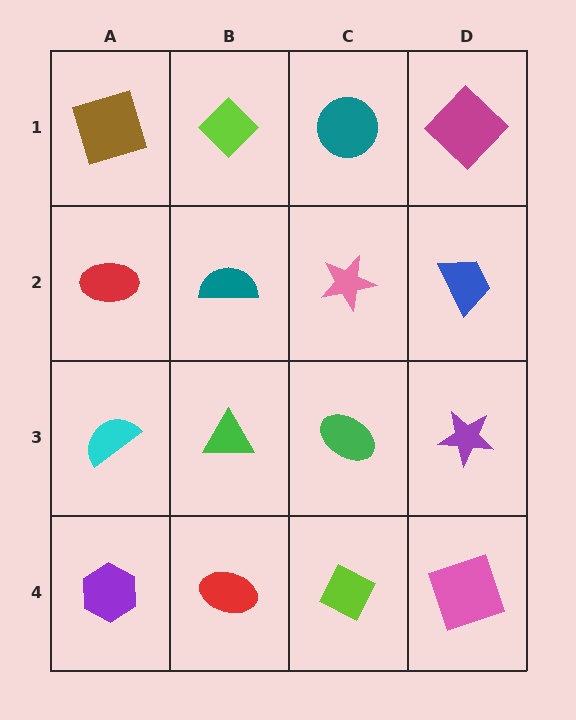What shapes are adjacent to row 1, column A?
A red ellipse (row 2, column A), a lime diamond (row 1, column B).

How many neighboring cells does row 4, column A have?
2.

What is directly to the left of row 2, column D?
A pink star.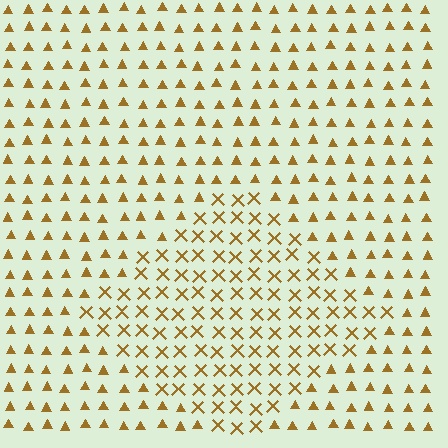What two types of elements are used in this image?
The image uses X marks inside the diamond region and triangles outside it.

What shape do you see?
I see a diamond.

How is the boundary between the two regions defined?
The boundary is defined by a change in element shape: X marks inside vs. triangles outside. All elements share the same color and spacing.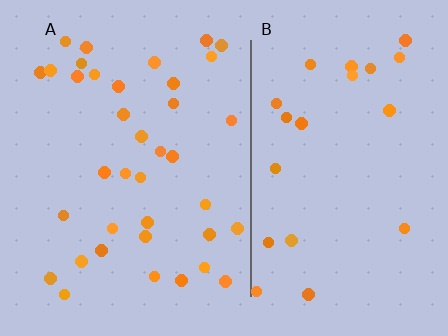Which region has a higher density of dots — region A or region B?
A (the left).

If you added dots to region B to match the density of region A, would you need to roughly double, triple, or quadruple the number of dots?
Approximately double.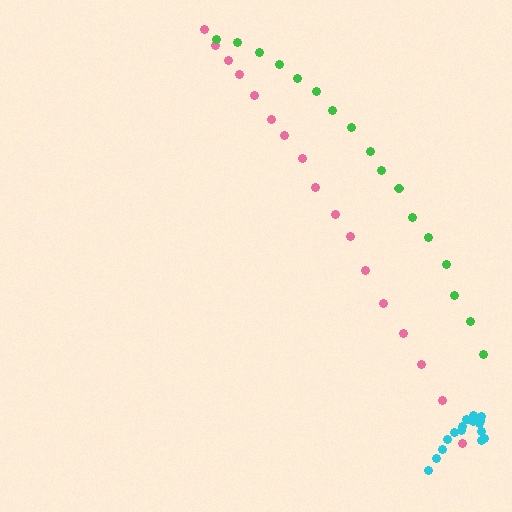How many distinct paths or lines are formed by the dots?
There are 3 distinct paths.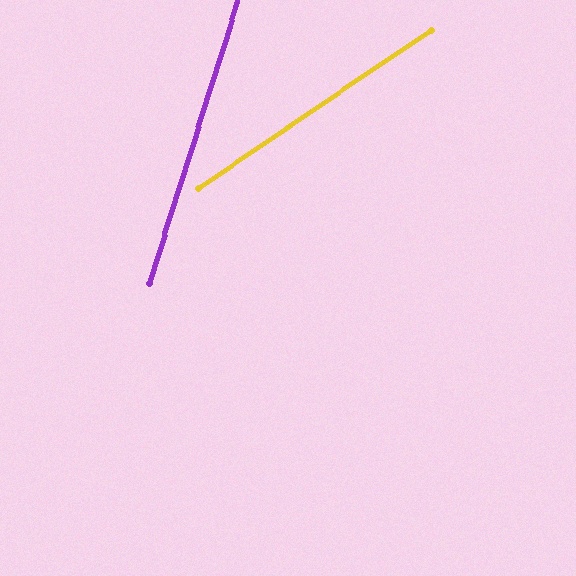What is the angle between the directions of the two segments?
Approximately 39 degrees.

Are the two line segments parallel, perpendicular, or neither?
Neither parallel nor perpendicular — they differ by about 39°.